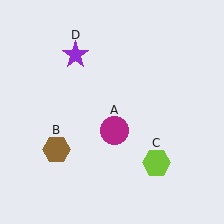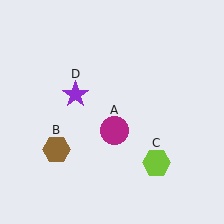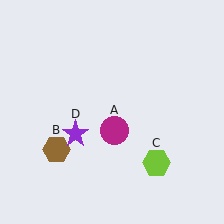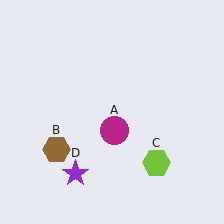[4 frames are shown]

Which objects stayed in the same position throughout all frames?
Magenta circle (object A) and brown hexagon (object B) and lime hexagon (object C) remained stationary.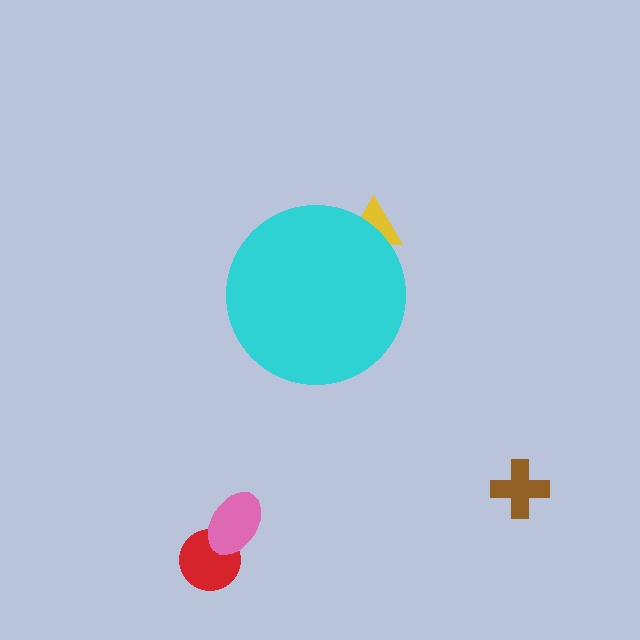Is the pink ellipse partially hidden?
No, the pink ellipse is fully visible.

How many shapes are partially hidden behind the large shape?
1 shape is partially hidden.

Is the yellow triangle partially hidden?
Yes, the yellow triangle is partially hidden behind the cyan circle.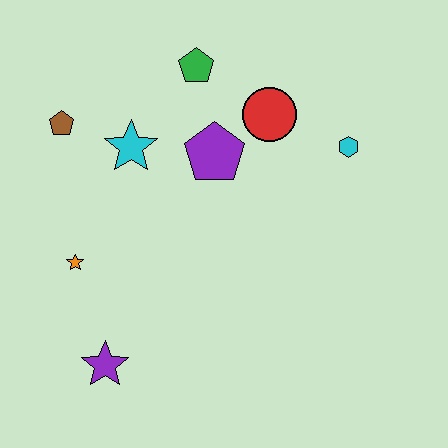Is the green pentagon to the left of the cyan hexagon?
Yes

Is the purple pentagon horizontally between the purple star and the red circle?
Yes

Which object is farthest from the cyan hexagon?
The purple star is farthest from the cyan hexagon.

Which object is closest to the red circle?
The purple pentagon is closest to the red circle.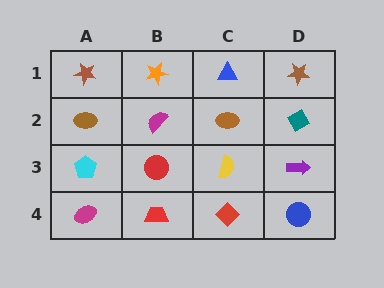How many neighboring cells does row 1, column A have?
2.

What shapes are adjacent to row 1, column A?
A brown ellipse (row 2, column A), an orange star (row 1, column B).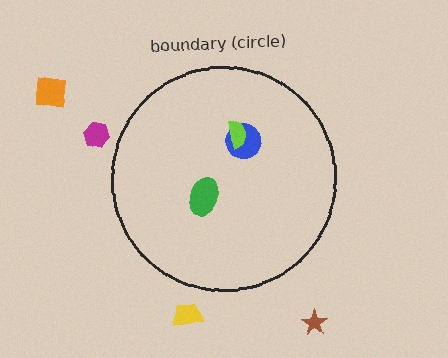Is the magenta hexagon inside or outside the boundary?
Outside.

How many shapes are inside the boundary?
3 inside, 4 outside.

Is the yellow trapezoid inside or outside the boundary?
Outside.